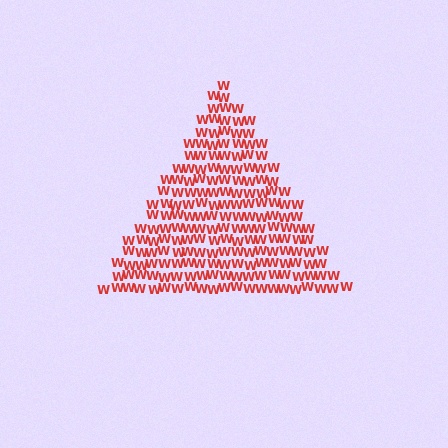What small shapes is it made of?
It is made of small letter W's.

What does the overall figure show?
The overall figure shows a triangle.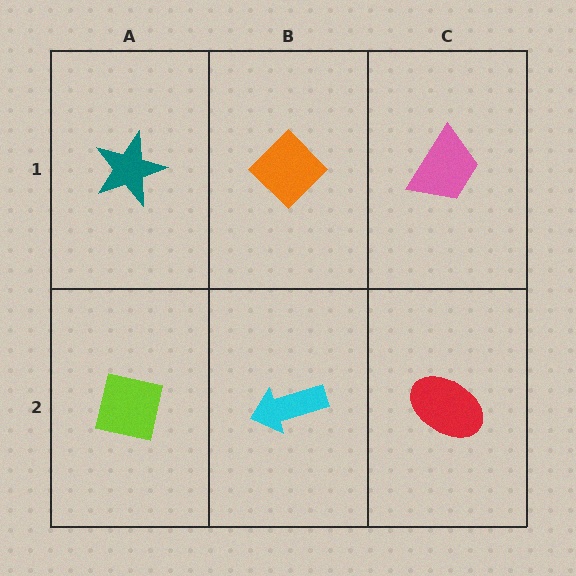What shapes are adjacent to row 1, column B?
A cyan arrow (row 2, column B), a teal star (row 1, column A), a pink trapezoid (row 1, column C).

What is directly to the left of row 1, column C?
An orange diamond.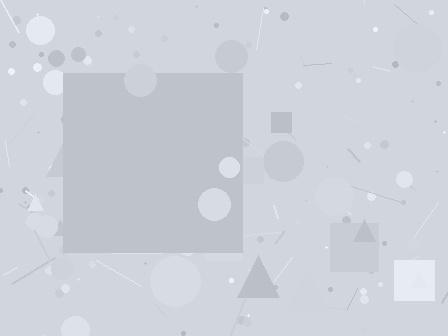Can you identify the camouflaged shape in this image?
The camouflaged shape is a square.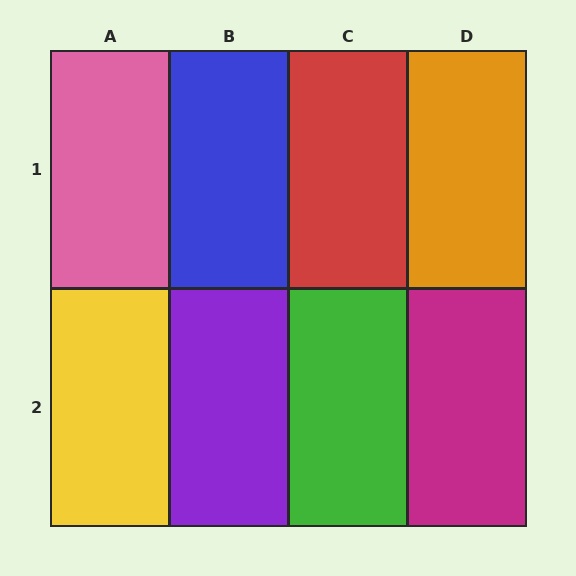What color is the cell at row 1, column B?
Blue.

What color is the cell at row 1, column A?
Pink.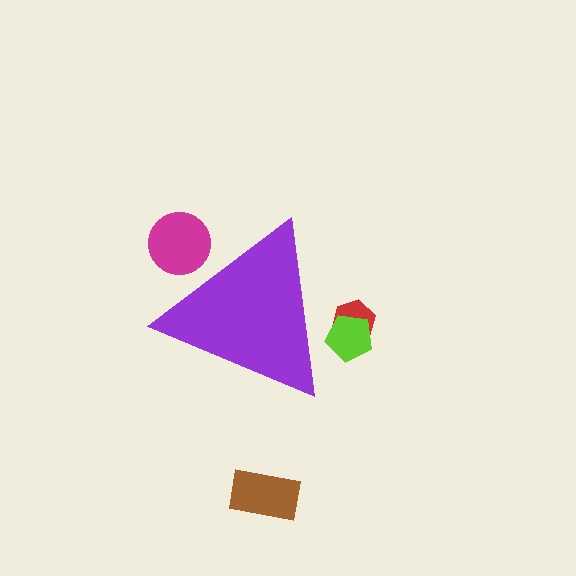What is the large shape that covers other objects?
A purple triangle.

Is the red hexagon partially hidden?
Yes, the red hexagon is partially hidden behind the purple triangle.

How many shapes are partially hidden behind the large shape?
3 shapes are partially hidden.